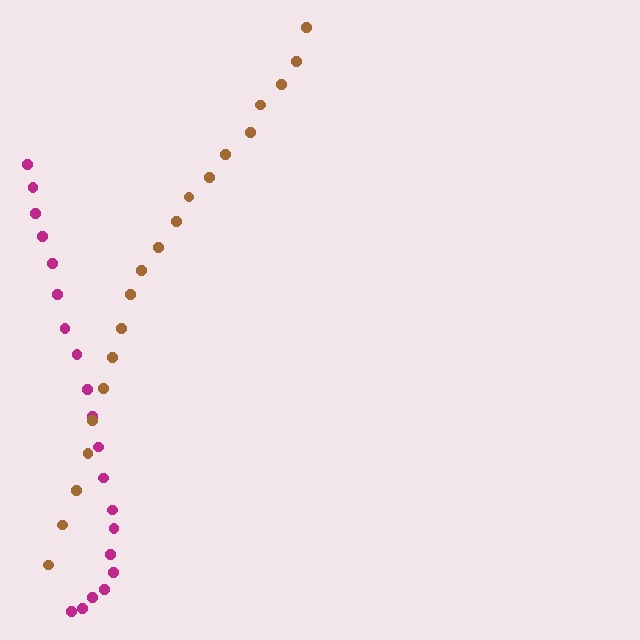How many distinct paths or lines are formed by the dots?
There are 2 distinct paths.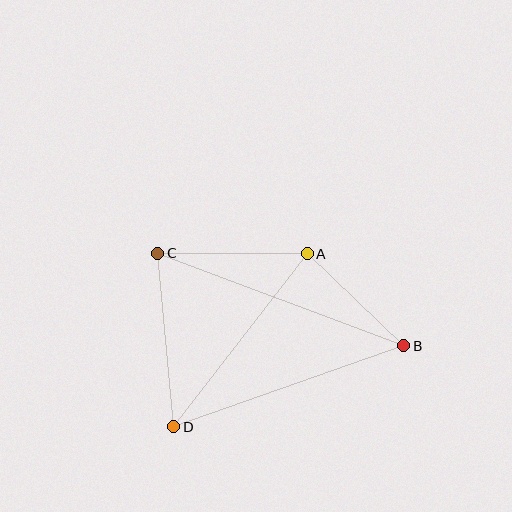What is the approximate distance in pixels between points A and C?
The distance between A and C is approximately 149 pixels.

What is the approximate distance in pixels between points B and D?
The distance between B and D is approximately 244 pixels.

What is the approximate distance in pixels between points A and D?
The distance between A and D is approximately 219 pixels.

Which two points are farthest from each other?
Points B and C are farthest from each other.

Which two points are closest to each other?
Points A and B are closest to each other.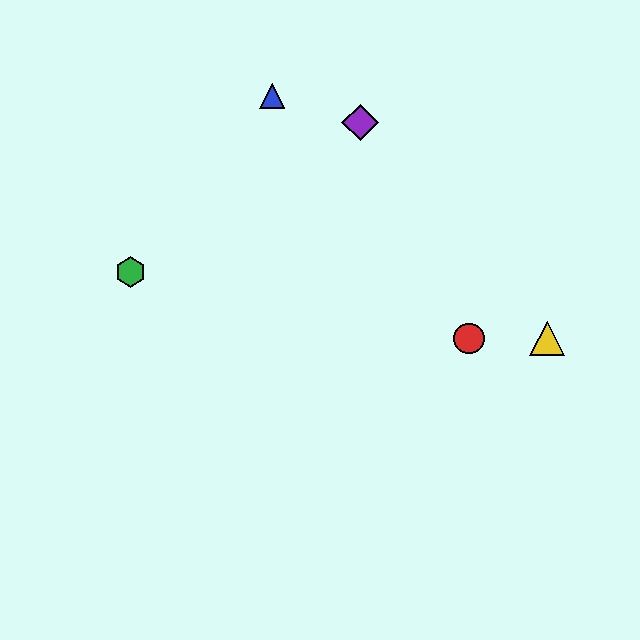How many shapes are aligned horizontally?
2 shapes (the red circle, the yellow triangle) are aligned horizontally.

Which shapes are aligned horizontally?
The red circle, the yellow triangle are aligned horizontally.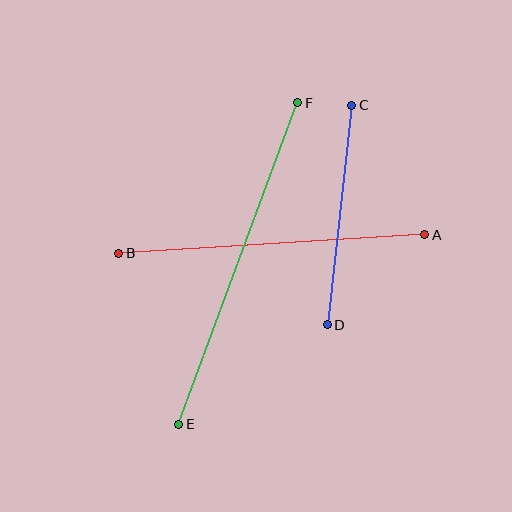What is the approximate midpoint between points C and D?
The midpoint is at approximately (340, 215) pixels.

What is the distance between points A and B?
The distance is approximately 307 pixels.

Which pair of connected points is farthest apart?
Points E and F are farthest apart.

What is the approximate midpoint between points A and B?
The midpoint is at approximately (272, 244) pixels.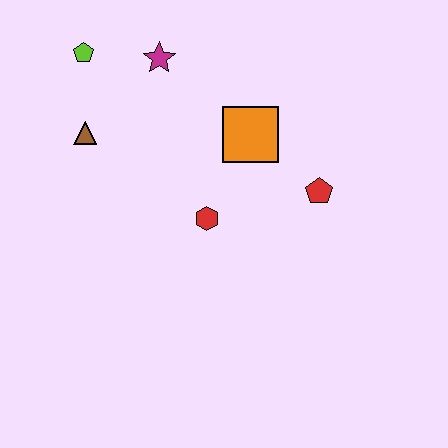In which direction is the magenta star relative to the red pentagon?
The magenta star is to the left of the red pentagon.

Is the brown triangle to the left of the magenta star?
Yes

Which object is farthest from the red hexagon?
The lime pentagon is farthest from the red hexagon.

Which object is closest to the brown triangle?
The lime pentagon is closest to the brown triangle.